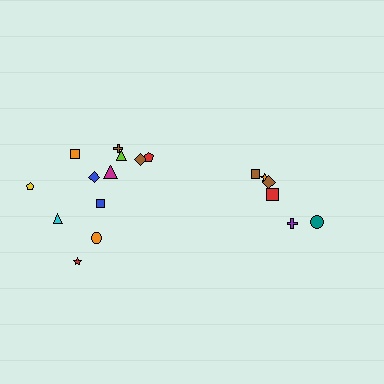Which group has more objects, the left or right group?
The left group.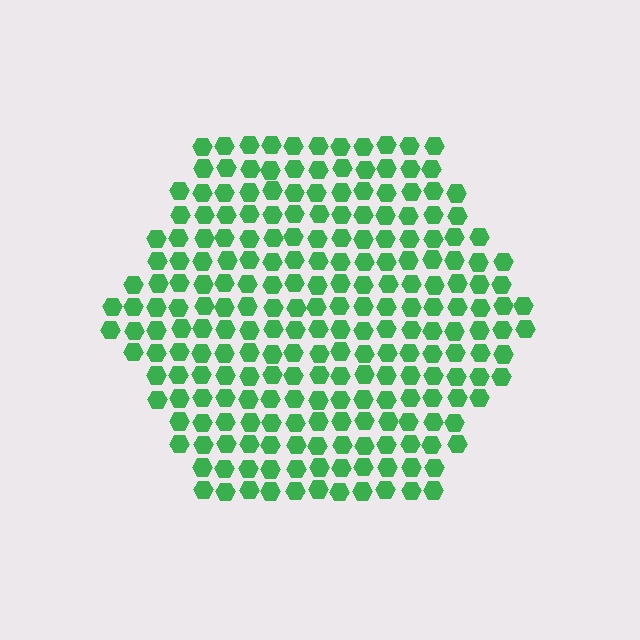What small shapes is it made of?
It is made of small hexagons.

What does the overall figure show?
The overall figure shows a hexagon.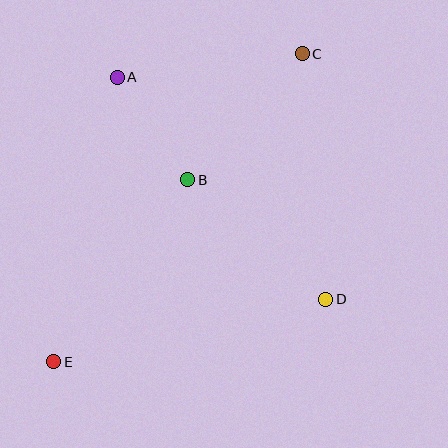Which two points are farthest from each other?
Points C and E are farthest from each other.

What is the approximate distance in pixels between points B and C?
The distance between B and C is approximately 170 pixels.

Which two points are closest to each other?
Points A and B are closest to each other.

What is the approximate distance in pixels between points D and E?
The distance between D and E is approximately 279 pixels.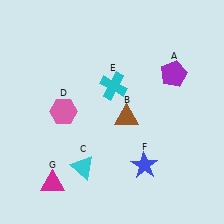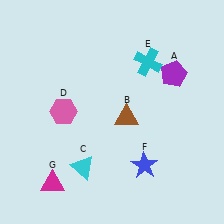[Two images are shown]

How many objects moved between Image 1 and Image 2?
1 object moved between the two images.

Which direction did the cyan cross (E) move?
The cyan cross (E) moved right.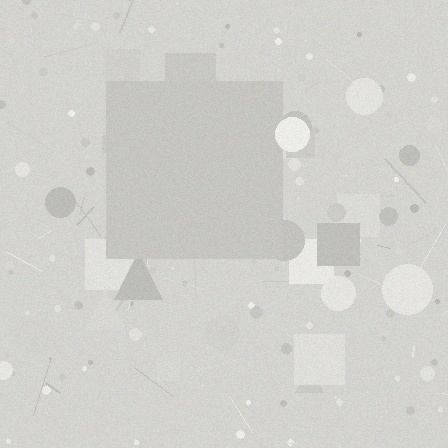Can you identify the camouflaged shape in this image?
The camouflaged shape is a square.